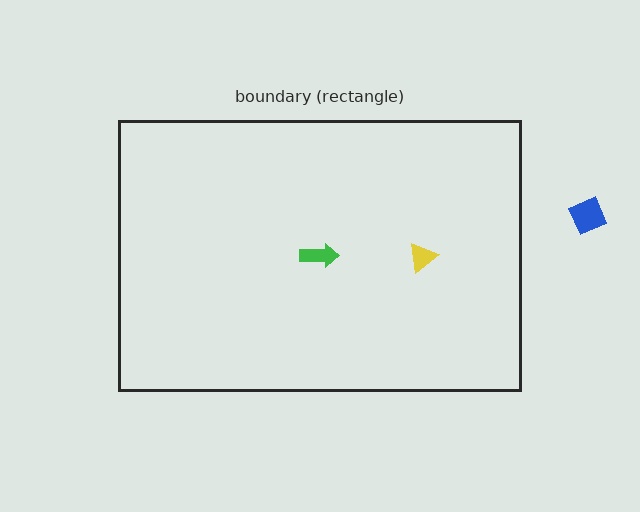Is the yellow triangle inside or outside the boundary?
Inside.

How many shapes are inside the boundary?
2 inside, 1 outside.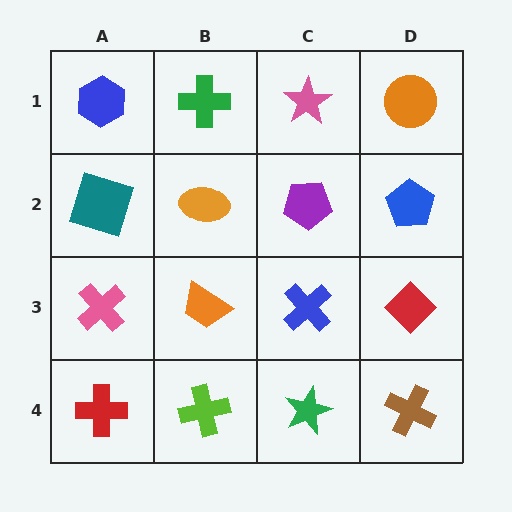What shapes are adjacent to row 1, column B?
An orange ellipse (row 2, column B), a blue hexagon (row 1, column A), a pink star (row 1, column C).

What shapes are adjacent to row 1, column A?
A teal square (row 2, column A), a green cross (row 1, column B).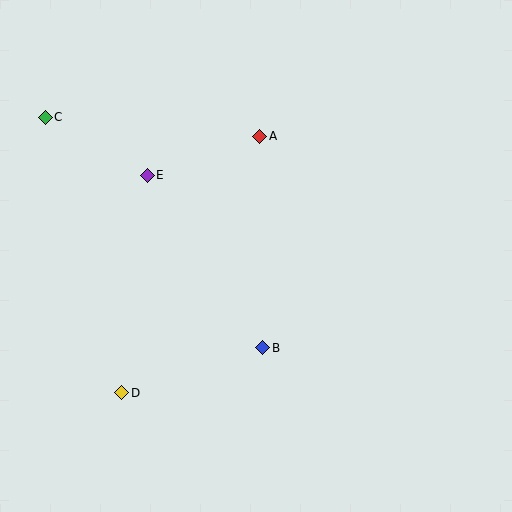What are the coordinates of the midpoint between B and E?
The midpoint between B and E is at (205, 261).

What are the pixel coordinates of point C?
Point C is at (45, 117).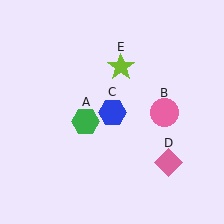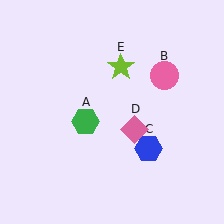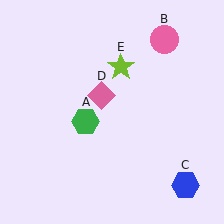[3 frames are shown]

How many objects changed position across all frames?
3 objects changed position: pink circle (object B), blue hexagon (object C), pink diamond (object D).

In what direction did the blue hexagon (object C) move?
The blue hexagon (object C) moved down and to the right.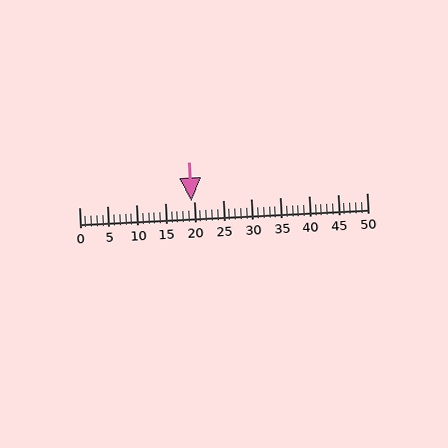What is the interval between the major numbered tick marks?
The major tick marks are spaced 5 units apart.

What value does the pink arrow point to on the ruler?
The pink arrow points to approximately 20.